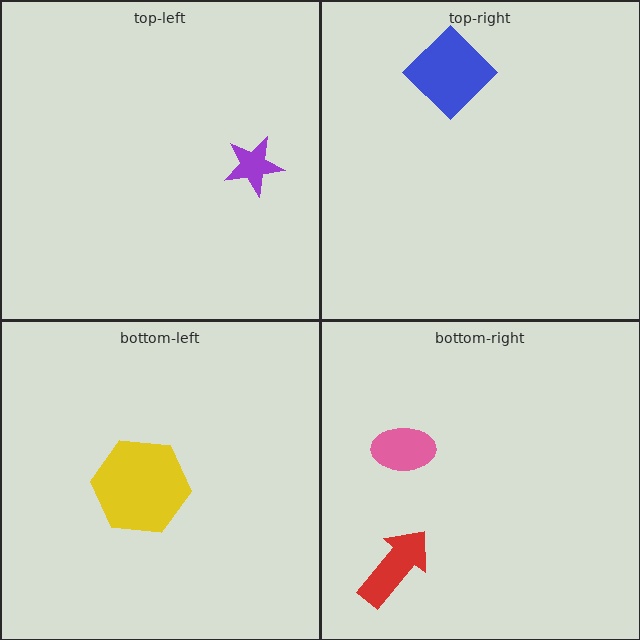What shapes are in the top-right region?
The blue diamond.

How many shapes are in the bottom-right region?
2.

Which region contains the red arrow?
The bottom-right region.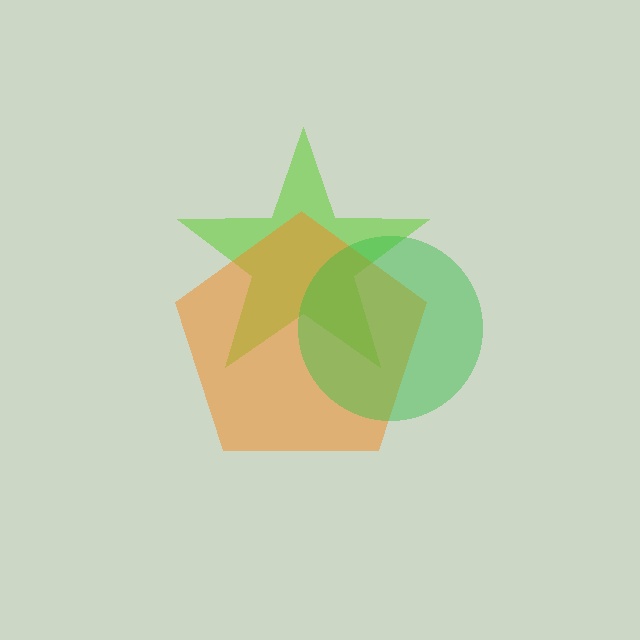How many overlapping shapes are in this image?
There are 3 overlapping shapes in the image.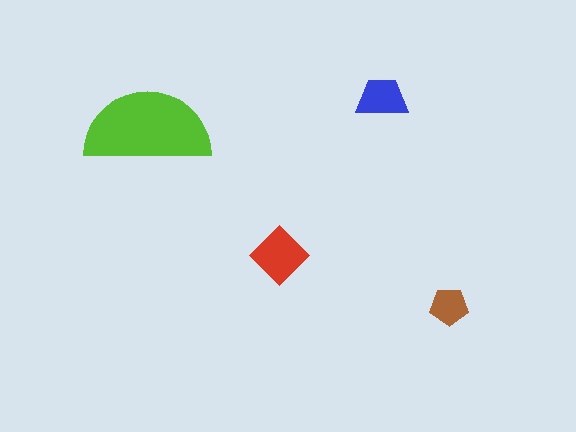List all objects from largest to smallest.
The lime semicircle, the red diamond, the blue trapezoid, the brown pentagon.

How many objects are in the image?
There are 4 objects in the image.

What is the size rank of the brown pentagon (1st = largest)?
4th.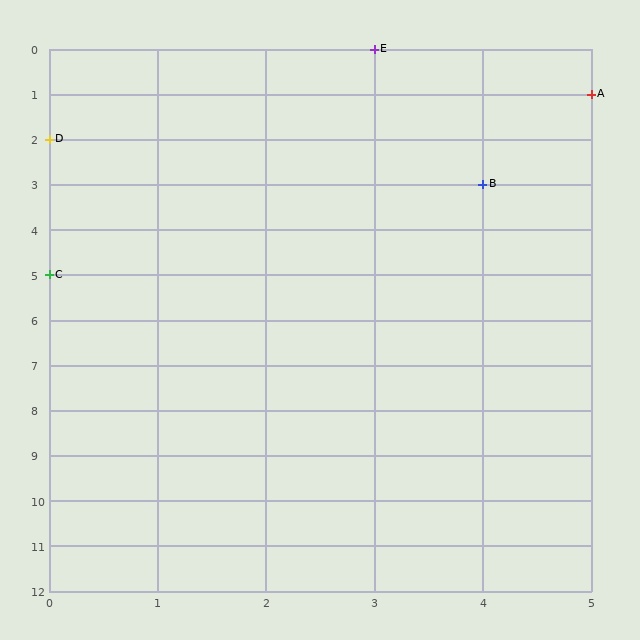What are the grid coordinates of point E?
Point E is at grid coordinates (3, 0).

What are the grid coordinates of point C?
Point C is at grid coordinates (0, 5).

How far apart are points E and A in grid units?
Points E and A are 2 columns and 1 row apart (about 2.2 grid units diagonally).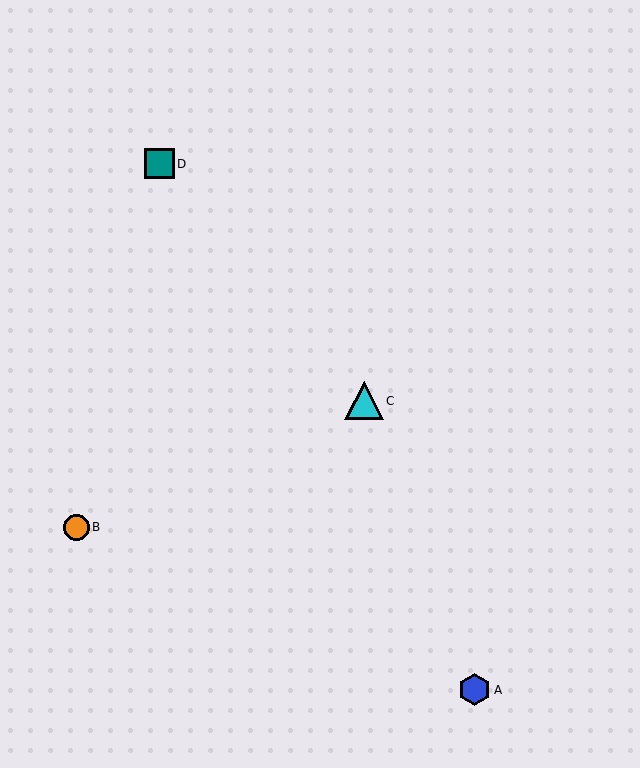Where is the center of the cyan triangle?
The center of the cyan triangle is at (364, 401).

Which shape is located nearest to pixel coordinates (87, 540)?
The orange circle (labeled B) at (76, 527) is nearest to that location.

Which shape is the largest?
The cyan triangle (labeled C) is the largest.